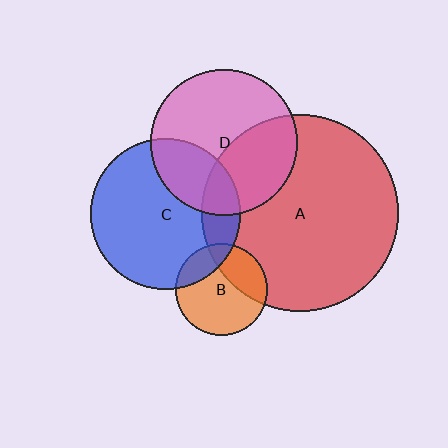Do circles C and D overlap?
Yes.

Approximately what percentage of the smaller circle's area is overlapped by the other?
Approximately 25%.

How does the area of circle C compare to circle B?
Approximately 2.7 times.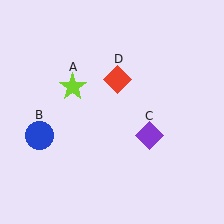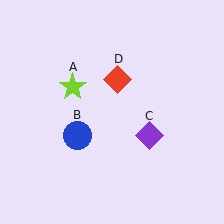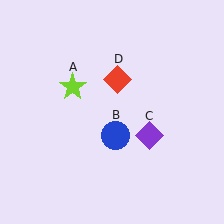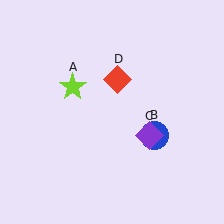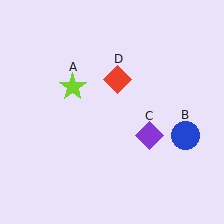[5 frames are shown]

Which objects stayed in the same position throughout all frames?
Lime star (object A) and purple diamond (object C) and red diamond (object D) remained stationary.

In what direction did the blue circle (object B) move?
The blue circle (object B) moved right.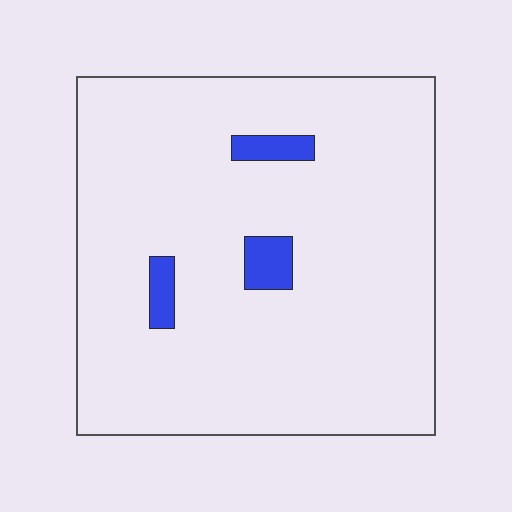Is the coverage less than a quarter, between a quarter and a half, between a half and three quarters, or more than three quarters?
Less than a quarter.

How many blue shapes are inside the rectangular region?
3.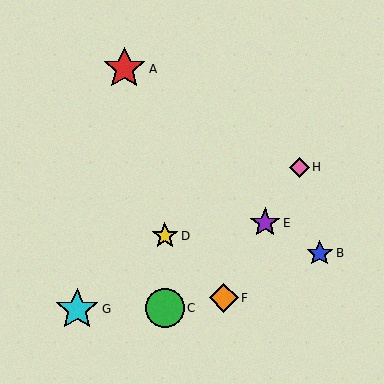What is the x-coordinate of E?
Object E is at x≈265.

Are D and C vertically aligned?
Yes, both are at x≈165.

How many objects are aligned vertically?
2 objects (C, D) are aligned vertically.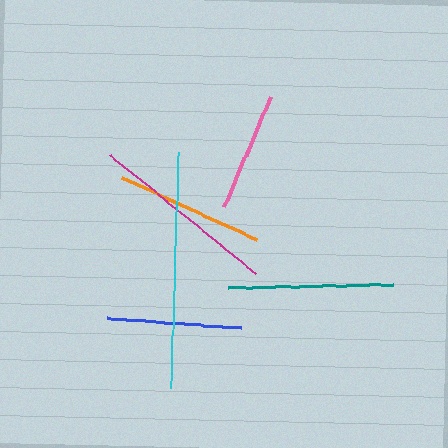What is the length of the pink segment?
The pink segment is approximately 119 pixels long.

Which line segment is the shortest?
The pink line is the shortest at approximately 119 pixels.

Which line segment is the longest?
The cyan line is the longest at approximately 236 pixels.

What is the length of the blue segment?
The blue segment is approximately 134 pixels long.